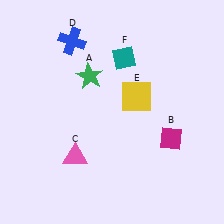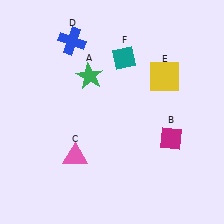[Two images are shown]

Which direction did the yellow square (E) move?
The yellow square (E) moved right.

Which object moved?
The yellow square (E) moved right.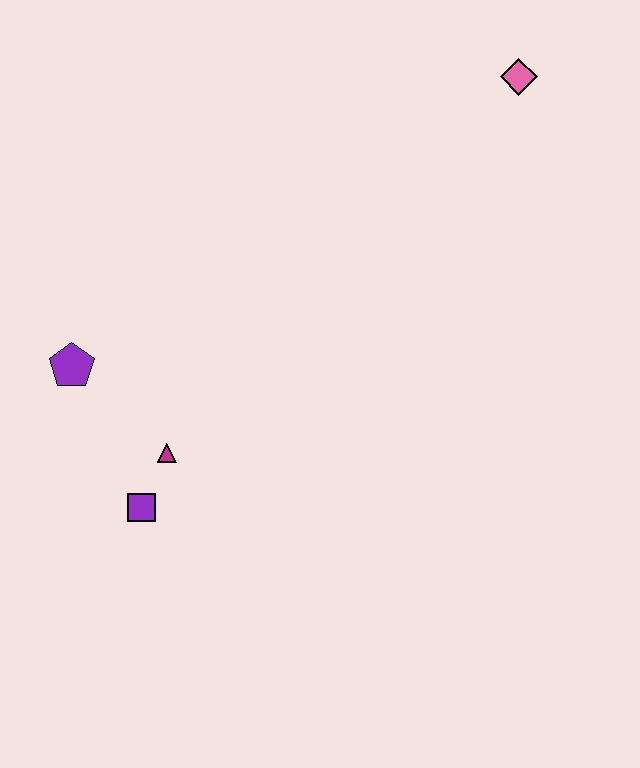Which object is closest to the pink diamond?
The magenta triangle is closest to the pink diamond.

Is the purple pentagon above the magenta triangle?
Yes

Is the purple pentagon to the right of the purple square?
No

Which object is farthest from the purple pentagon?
The pink diamond is farthest from the purple pentagon.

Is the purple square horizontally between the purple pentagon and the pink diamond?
Yes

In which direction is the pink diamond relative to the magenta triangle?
The pink diamond is above the magenta triangle.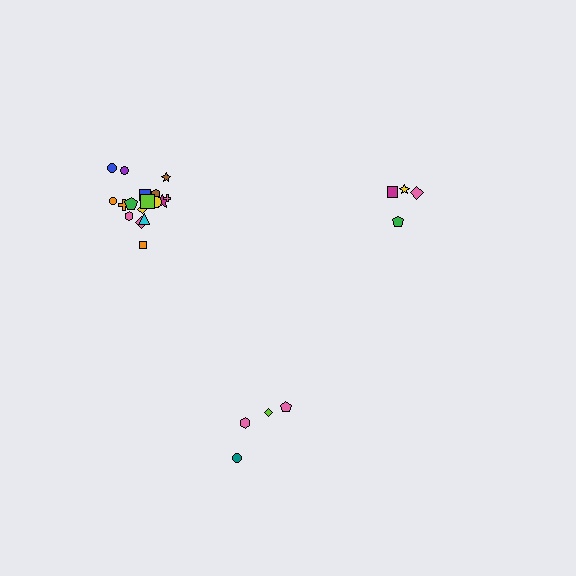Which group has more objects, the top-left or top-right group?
The top-left group.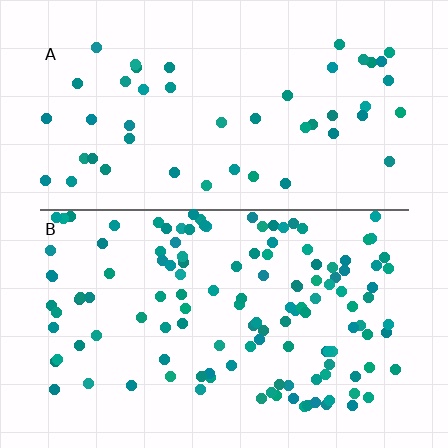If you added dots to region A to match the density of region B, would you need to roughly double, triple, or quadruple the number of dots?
Approximately triple.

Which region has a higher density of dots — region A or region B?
B (the bottom).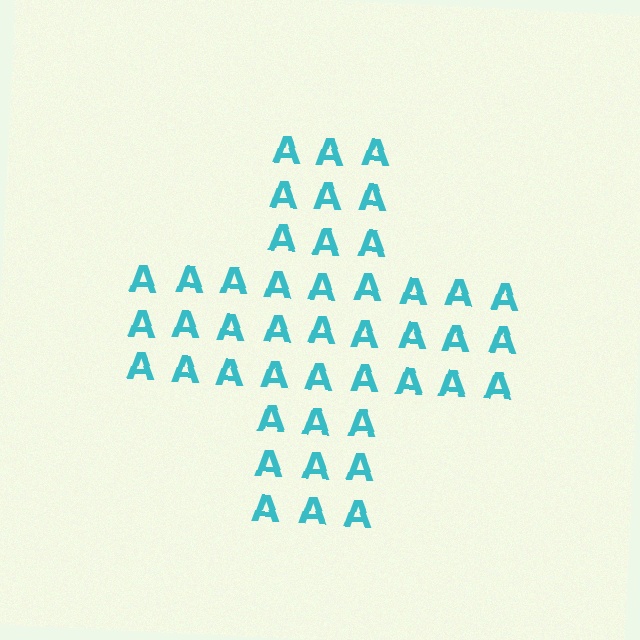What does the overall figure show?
The overall figure shows a cross.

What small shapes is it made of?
It is made of small letter A's.